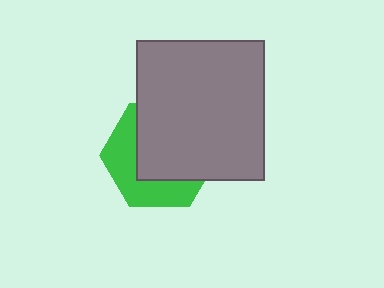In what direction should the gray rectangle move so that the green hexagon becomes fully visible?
The gray rectangle should move toward the upper-right. That is the shortest direction to clear the overlap and leave the green hexagon fully visible.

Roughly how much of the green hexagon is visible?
A small part of it is visible (roughly 40%).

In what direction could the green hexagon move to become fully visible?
The green hexagon could move toward the lower-left. That would shift it out from behind the gray rectangle entirely.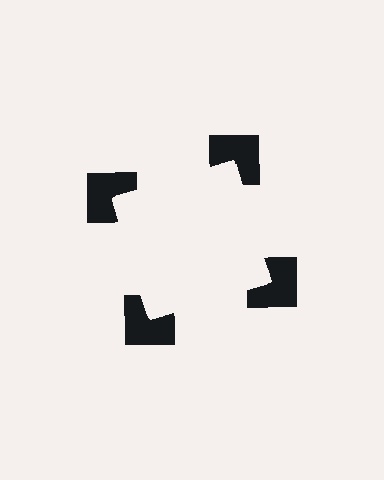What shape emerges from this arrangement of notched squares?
An illusory square — its edges are inferred from the aligned wedge cuts in the notched squares, not physically drawn.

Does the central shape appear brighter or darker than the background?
It typically appears slightly brighter than the background, even though no actual brightness change is drawn.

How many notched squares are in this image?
There are 4 — one at each vertex of the illusory square.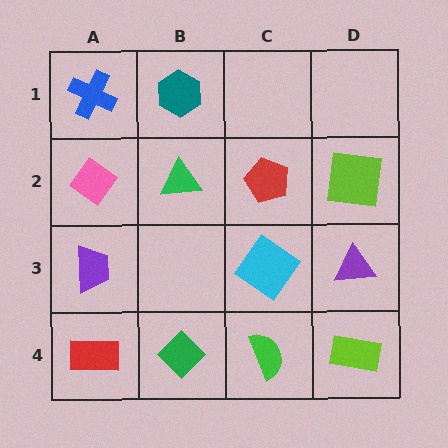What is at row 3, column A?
A purple trapezoid.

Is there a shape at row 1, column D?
No, that cell is empty.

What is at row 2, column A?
A pink diamond.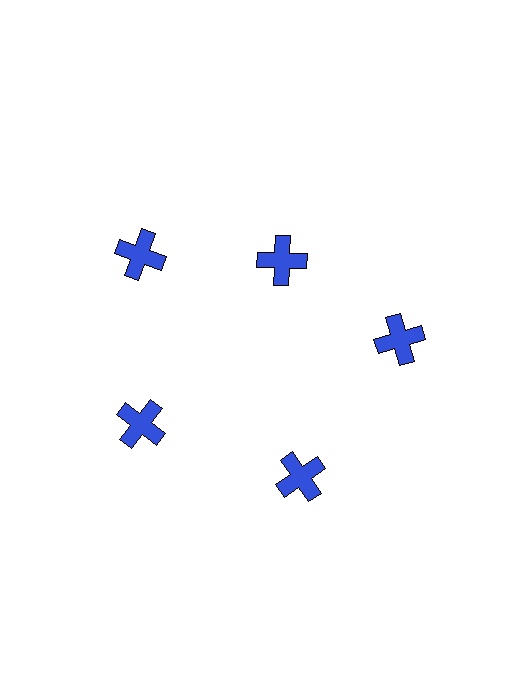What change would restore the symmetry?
The symmetry would be restored by moving it outward, back onto the ring so that all 5 crosses sit at equal angles and equal distance from the center.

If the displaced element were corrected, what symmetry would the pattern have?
It would have 5-fold rotational symmetry — the pattern would map onto itself every 72 degrees.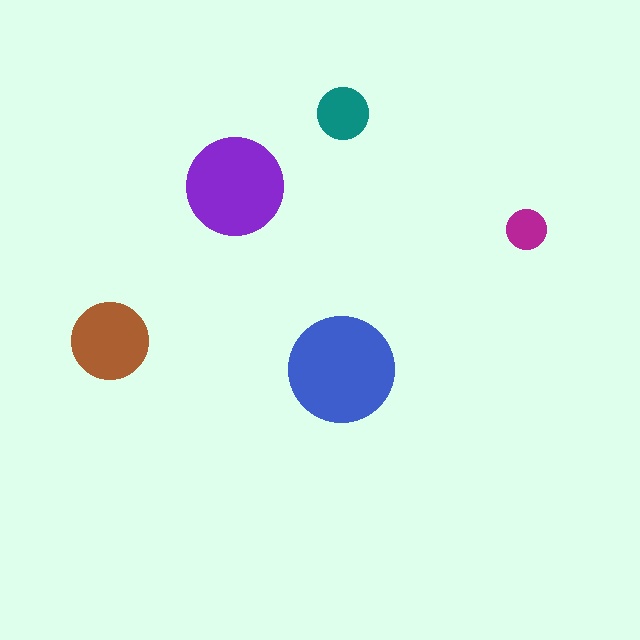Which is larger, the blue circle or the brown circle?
The blue one.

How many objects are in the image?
There are 5 objects in the image.